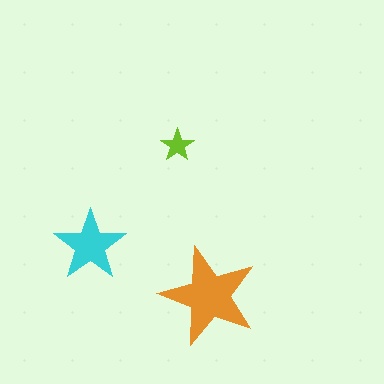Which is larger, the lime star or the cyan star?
The cyan one.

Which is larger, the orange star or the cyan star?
The orange one.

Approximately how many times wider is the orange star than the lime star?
About 3 times wider.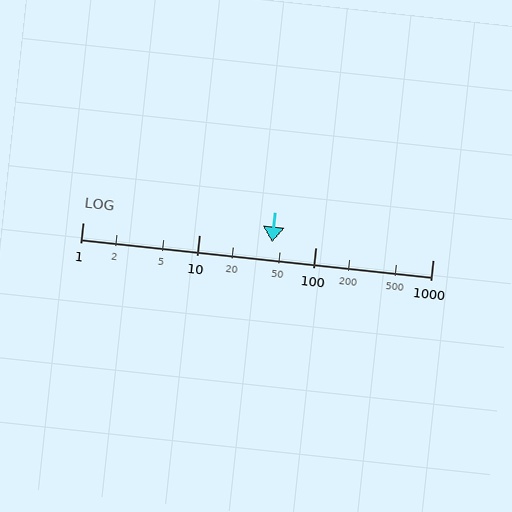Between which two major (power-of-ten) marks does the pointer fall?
The pointer is between 10 and 100.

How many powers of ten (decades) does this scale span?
The scale spans 3 decades, from 1 to 1000.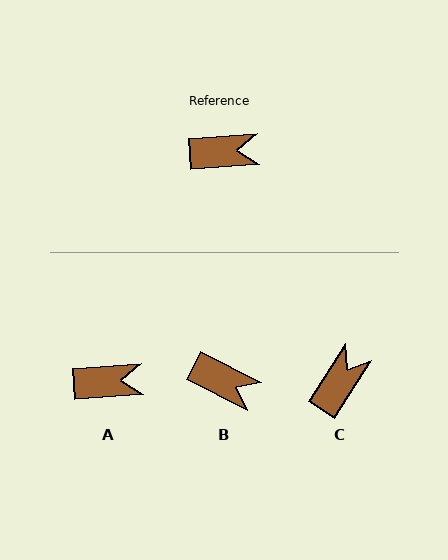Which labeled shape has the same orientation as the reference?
A.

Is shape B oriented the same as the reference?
No, it is off by about 31 degrees.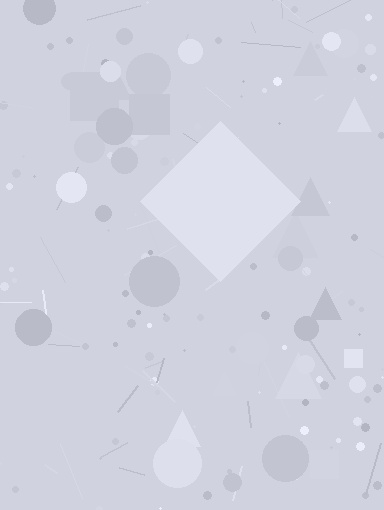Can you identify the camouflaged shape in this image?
The camouflaged shape is a diamond.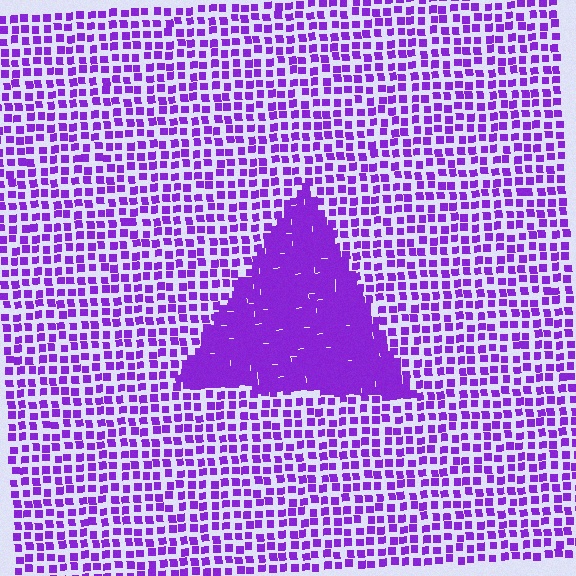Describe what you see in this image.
The image contains small purple elements arranged at two different densities. A triangle-shaped region is visible where the elements are more densely packed than the surrounding area.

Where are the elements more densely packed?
The elements are more densely packed inside the triangle boundary.